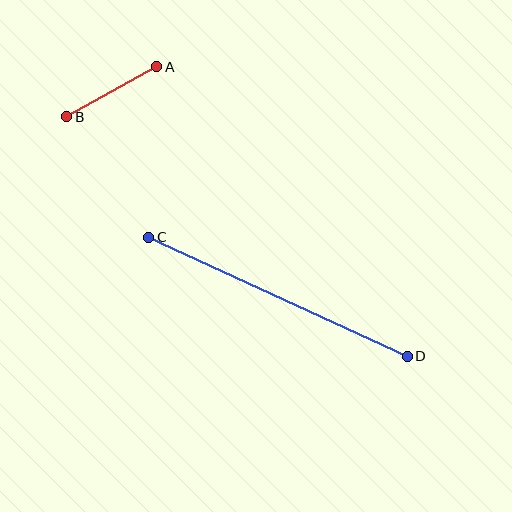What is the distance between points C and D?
The distance is approximately 284 pixels.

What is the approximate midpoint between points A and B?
The midpoint is at approximately (112, 92) pixels.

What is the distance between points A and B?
The distance is approximately 103 pixels.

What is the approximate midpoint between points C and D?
The midpoint is at approximately (278, 297) pixels.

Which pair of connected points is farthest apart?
Points C and D are farthest apart.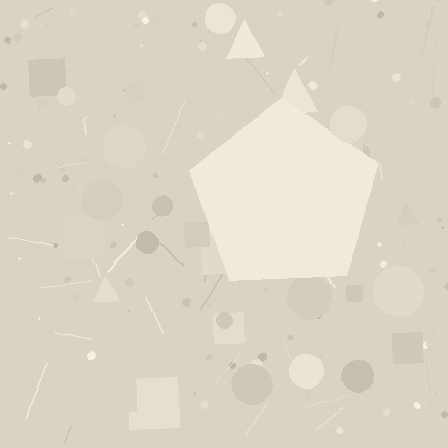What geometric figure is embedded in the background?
A pentagon is embedded in the background.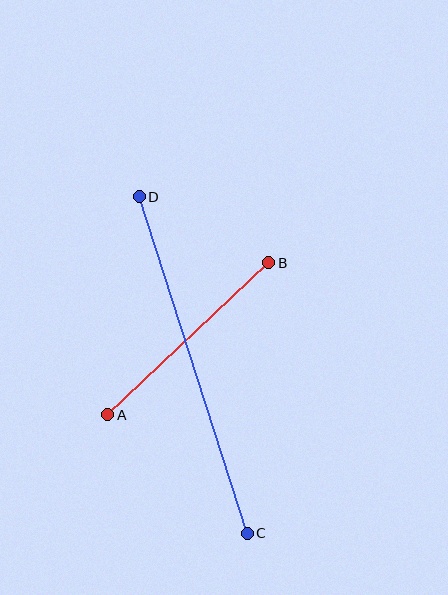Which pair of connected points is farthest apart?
Points C and D are farthest apart.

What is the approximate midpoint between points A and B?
The midpoint is at approximately (188, 339) pixels.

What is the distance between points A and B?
The distance is approximately 222 pixels.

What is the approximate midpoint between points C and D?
The midpoint is at approximately (193, 365) pixels.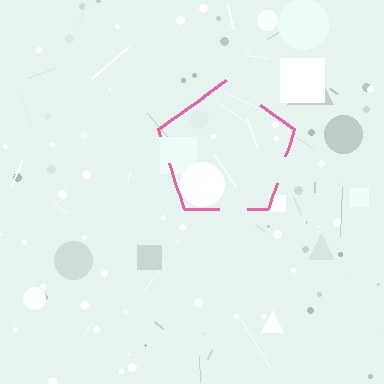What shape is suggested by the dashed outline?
The dashed outline suggests a pentagon.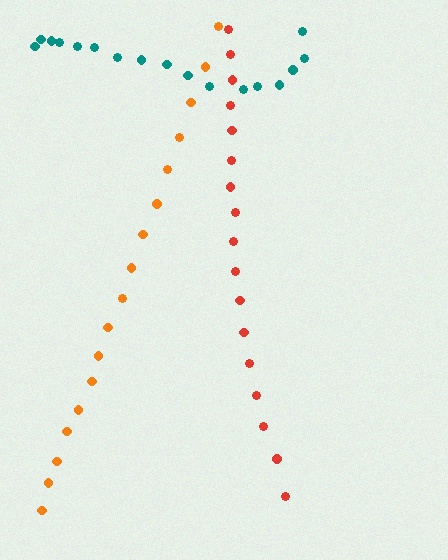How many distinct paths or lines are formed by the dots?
There are 3 distinct paths.